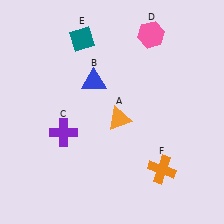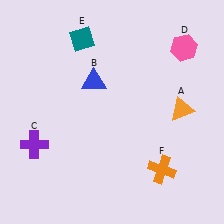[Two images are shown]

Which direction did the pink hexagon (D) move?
The pink hexagon (D) moved right.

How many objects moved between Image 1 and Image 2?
3 objects moved between the two images.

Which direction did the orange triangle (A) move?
The orange triangle (A) moved right.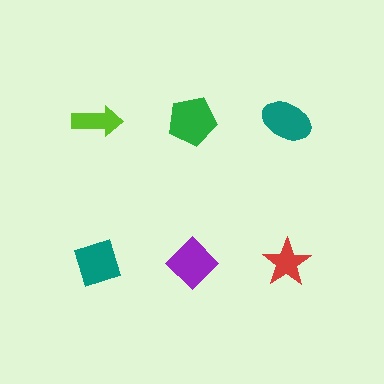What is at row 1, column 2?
A green pentagon.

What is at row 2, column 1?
A teal diamond.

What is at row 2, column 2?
A purple diamond.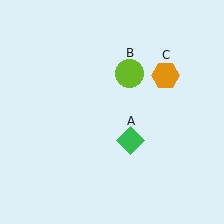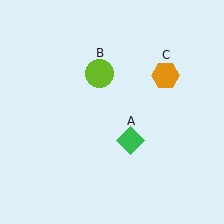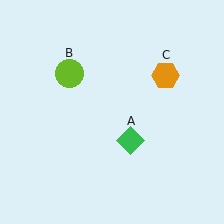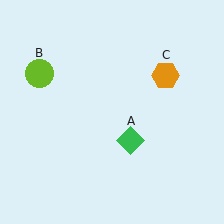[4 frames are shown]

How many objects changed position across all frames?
1 object changed position: lime circle (object B).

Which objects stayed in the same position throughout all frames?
Green diamond (object A) and orange hexagon (object C) remained stationary.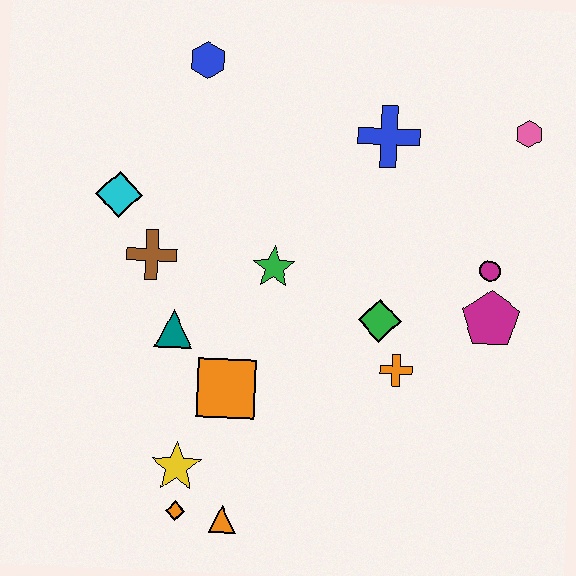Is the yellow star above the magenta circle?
No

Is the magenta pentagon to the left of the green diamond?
No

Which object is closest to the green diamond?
The orange cross is closest to the green diamond.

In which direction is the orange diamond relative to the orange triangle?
The orange diamond is to the left of the orange triangle.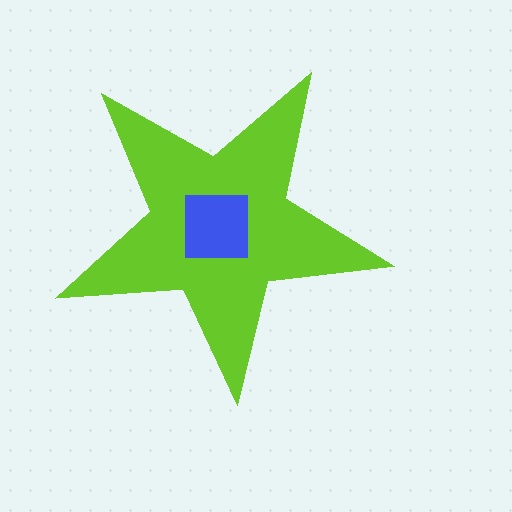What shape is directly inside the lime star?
The blue square.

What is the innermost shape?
The blue square.